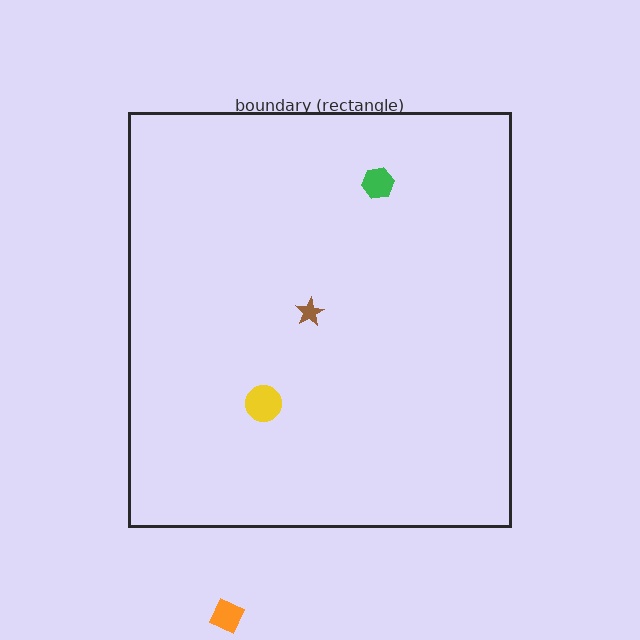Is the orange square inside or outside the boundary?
Outside.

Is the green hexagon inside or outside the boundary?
Inside.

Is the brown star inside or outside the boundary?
Inside.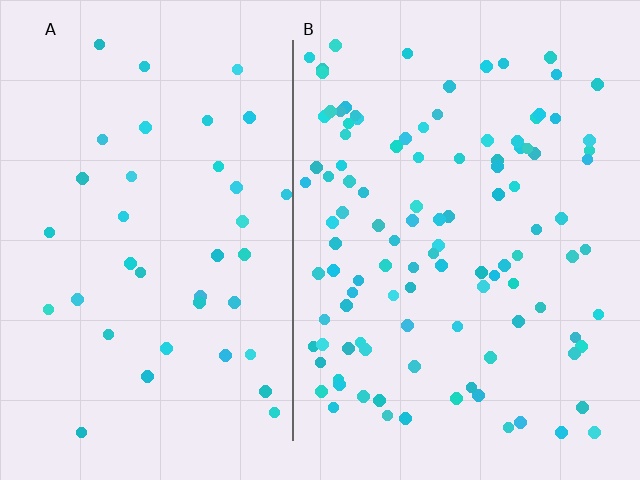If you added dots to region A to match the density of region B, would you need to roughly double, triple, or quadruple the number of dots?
Approximately triple.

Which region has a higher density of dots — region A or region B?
B (the right).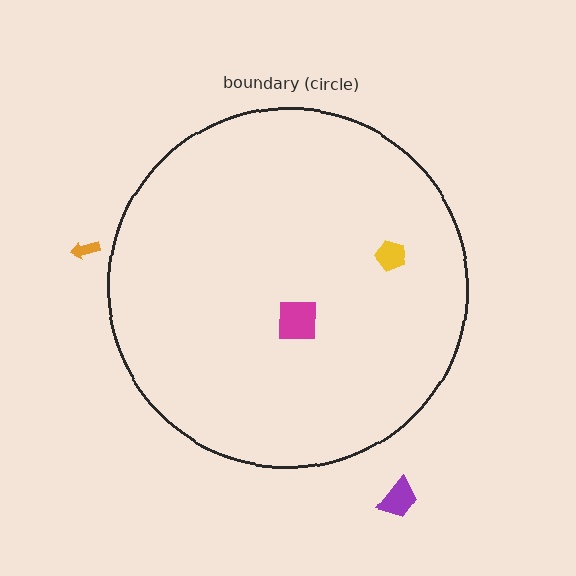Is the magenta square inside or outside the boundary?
Inside.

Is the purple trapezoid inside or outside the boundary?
Outside.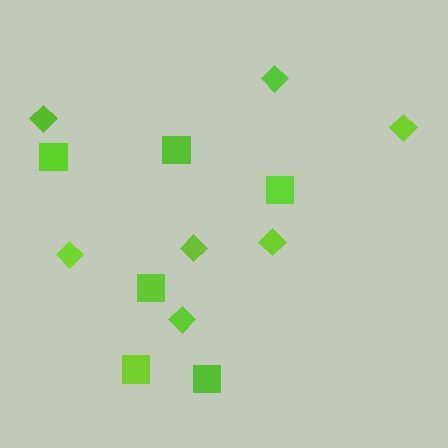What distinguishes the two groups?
There are 2 groups: one group of diamonds (7) and one group of squares (6).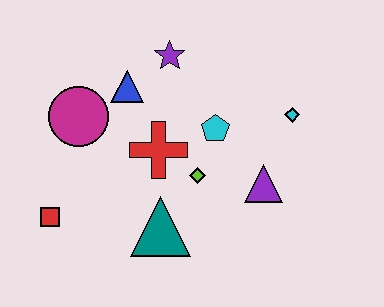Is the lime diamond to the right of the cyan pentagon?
No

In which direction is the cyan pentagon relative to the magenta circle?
The cyan pentagon is to the right of the magenta circle.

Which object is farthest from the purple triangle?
The red square is farthest from the purple triangle.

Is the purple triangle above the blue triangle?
No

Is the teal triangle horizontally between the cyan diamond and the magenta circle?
Yes